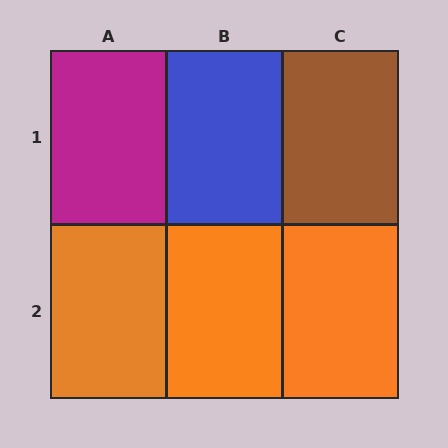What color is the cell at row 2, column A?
Orange.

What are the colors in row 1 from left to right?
Magenta, blue, brown.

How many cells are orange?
3 cells are orange.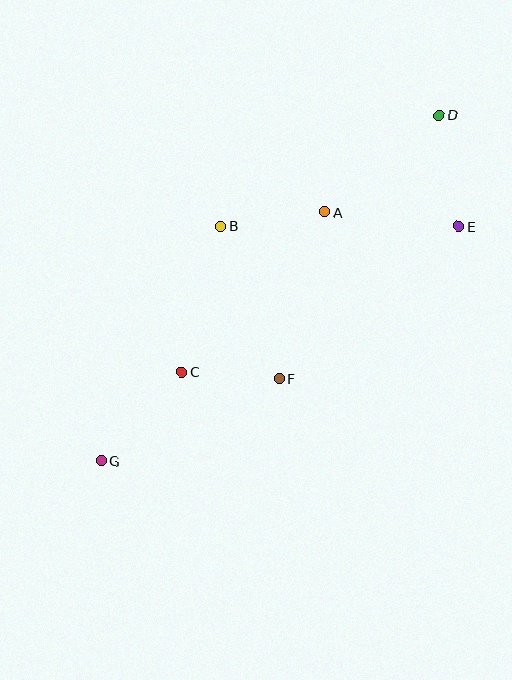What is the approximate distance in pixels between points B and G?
The distance between B and G is approximately 264 pixels.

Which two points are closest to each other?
Points C and F are closest to each other.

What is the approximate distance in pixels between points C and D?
The distance between C and D is approximately 364 pixels.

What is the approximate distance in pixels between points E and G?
The distance between E and G is approximately 428 pixels.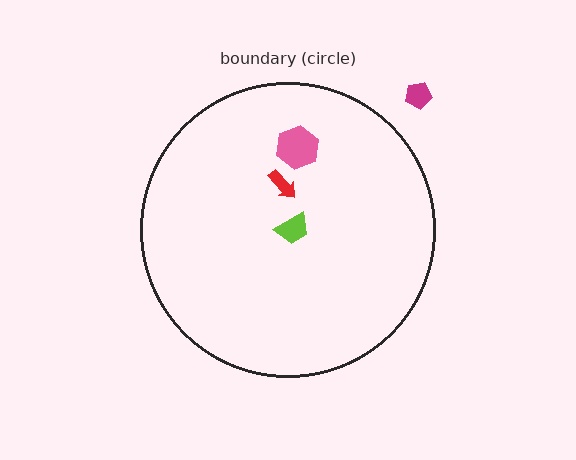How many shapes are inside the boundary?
3 inside, 1 outside.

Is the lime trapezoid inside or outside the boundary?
Inside.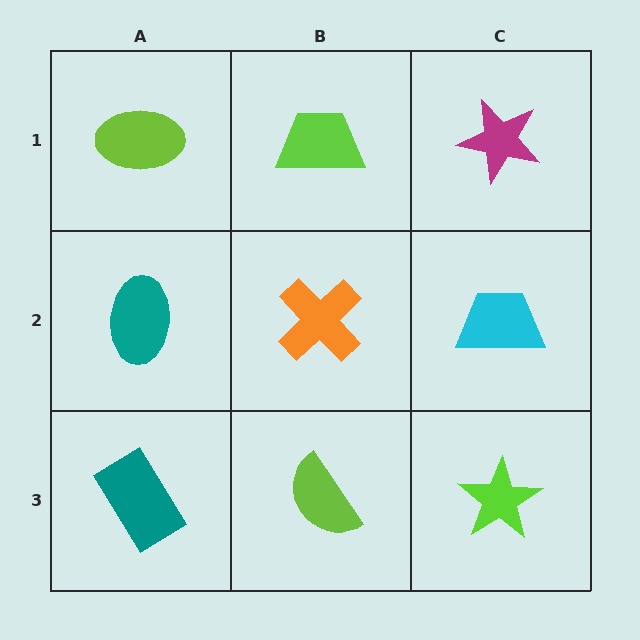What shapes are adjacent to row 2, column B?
A lime trapezoid (row 1, column B), a lime semicircle (row 3, column B), a teal ellipse (row 2, column A), a cyan trapezoid (row 2, column C).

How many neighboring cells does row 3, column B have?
3.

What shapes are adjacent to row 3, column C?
A cyan trapezoid (row 2, column C), a lime semicircle (row 3, column B).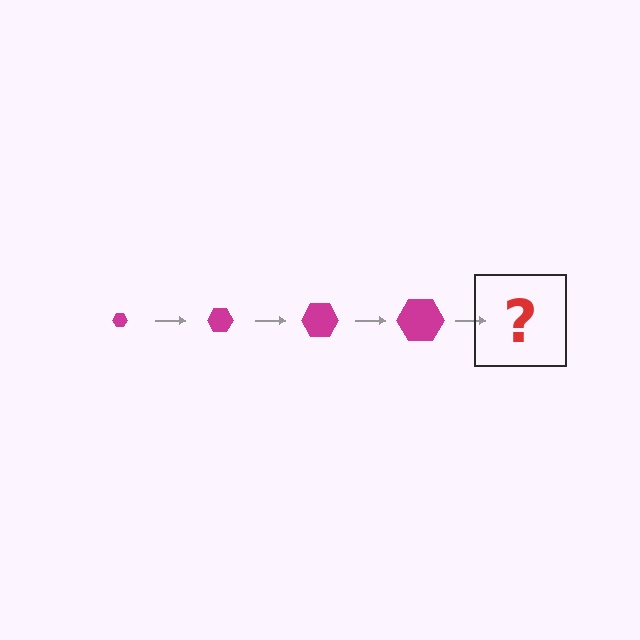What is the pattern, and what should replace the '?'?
The pattern is that the hexagon gets progressively larger each step. The '?' should be a magenta hexagon, larger than the previous one.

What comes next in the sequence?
The next element should be a magenta hexagon, larger than the previous one.